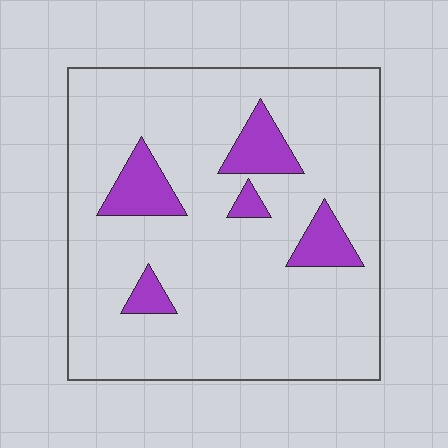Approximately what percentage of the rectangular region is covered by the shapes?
Approximately 15%.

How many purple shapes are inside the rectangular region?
5.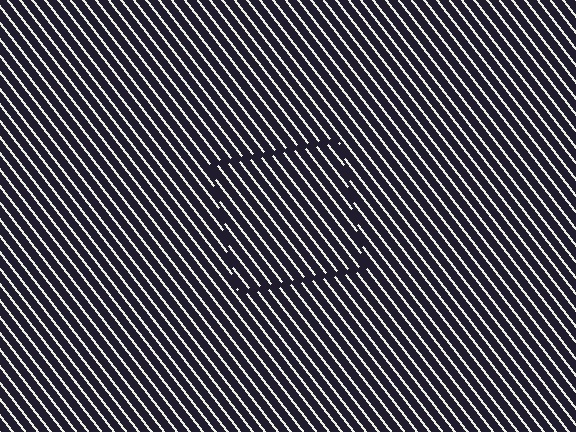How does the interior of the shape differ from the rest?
The interior of the shape contains the same grating, shifted by half a period — the contour is defined by the phase discontinuity where line-ends from the inner and outer gratings abut.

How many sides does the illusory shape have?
4 sides — the line-ends trace a square.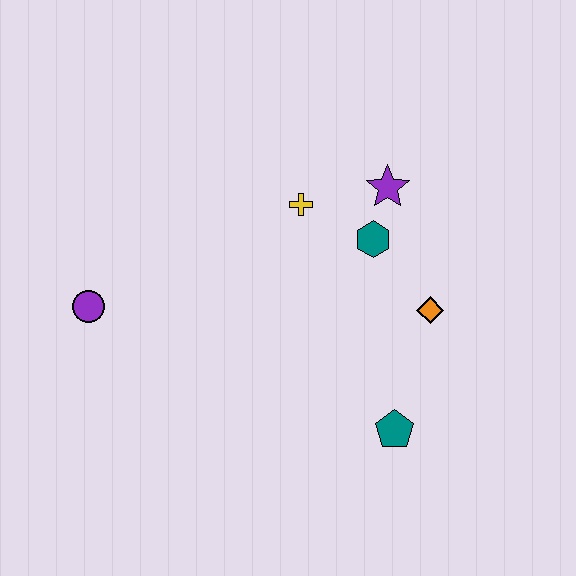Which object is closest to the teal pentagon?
The orange diamond is closest to the teal pentagon.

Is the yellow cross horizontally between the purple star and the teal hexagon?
No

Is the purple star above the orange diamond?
Yes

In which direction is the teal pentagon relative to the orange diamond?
The teal pentagon is below the orange diamond.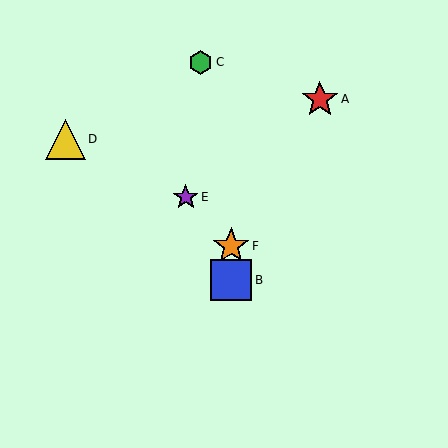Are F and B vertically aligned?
Yes, both are at x≈231.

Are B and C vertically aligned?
No, B is at x≈231 and C is at x≈201.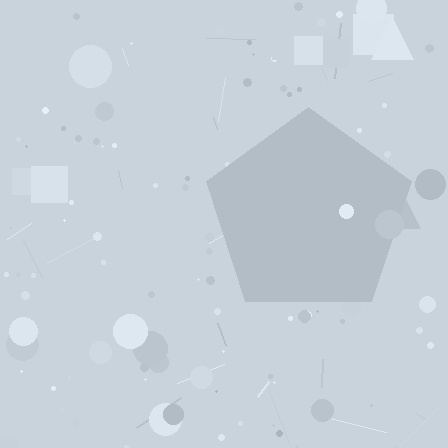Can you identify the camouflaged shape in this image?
The camouflaged shape is a pentagon.